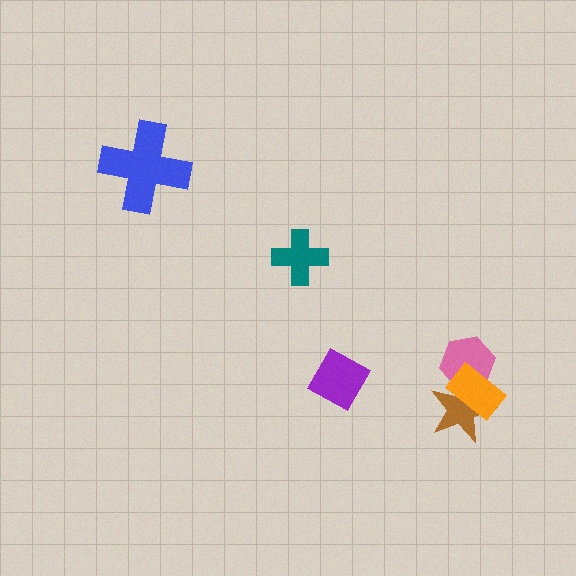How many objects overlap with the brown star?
2 objects overlap with the brown star.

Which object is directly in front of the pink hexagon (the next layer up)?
The brown star is directly in front of the pink hexagon.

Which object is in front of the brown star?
The orange rectangle is in front of the brown star.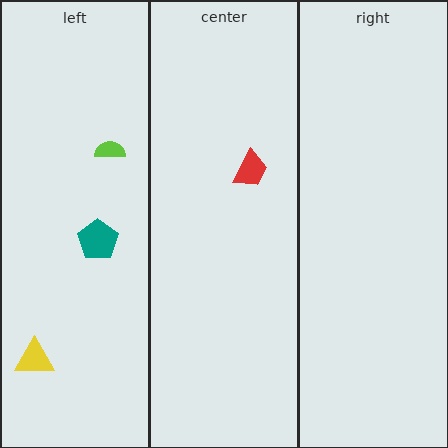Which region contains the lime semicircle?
The left region.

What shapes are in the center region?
The red trapezoid.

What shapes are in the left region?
The yellow triangle, the lime semicircle, the teal pentagon.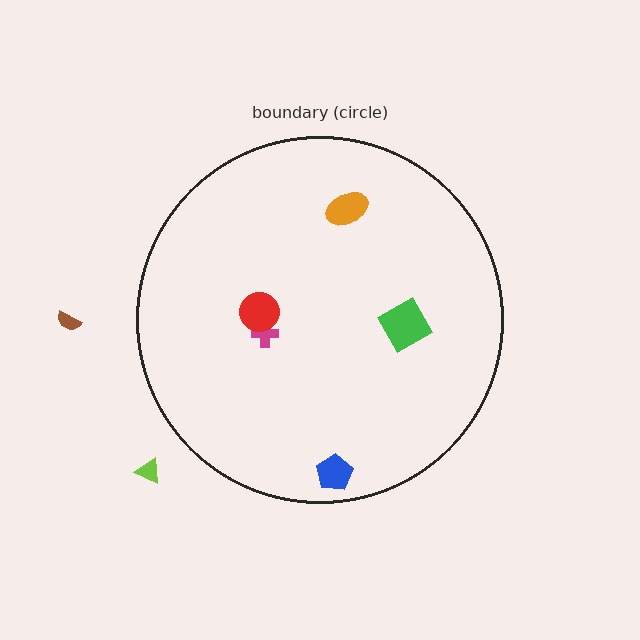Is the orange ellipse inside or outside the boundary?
Inside.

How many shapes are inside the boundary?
5 inside, 2 outside.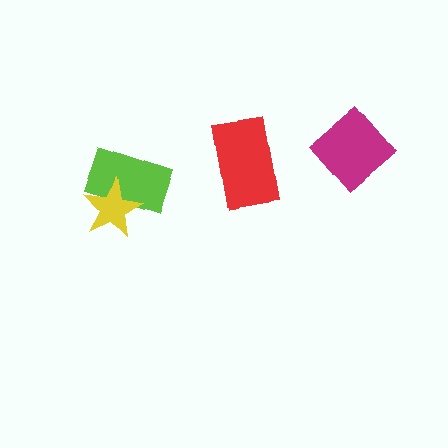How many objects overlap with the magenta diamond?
0 objects overlap with the magenta diamond.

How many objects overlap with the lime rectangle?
1 object overlaps with the lime rectangle.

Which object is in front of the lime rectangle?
The yellow star is in front of the lime rectangle.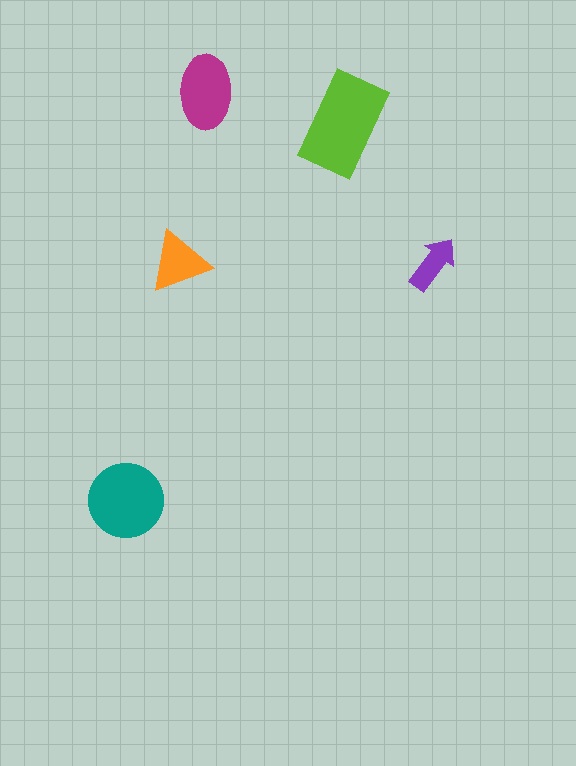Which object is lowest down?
The teal circle is bottommost.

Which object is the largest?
The lime rectangle.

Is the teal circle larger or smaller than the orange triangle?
Larger.